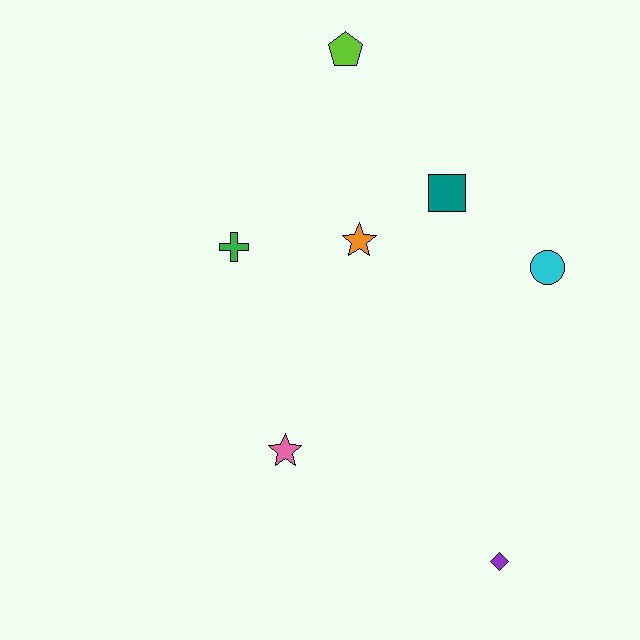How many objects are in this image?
There are 7 objects.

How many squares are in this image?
There is 1 square.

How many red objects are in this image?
There are no red objects.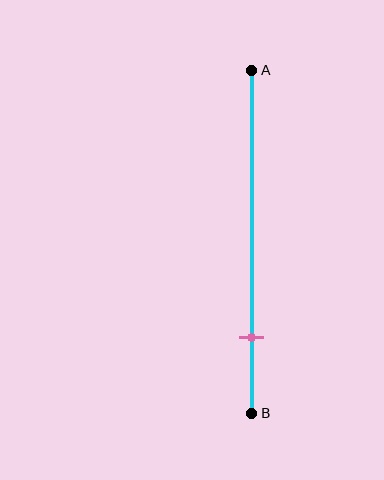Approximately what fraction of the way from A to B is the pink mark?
The pink mark is approximately 80% of the way from A to B.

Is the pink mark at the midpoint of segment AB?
No, the mark is at about 80% from A, not at the 50% midpoint.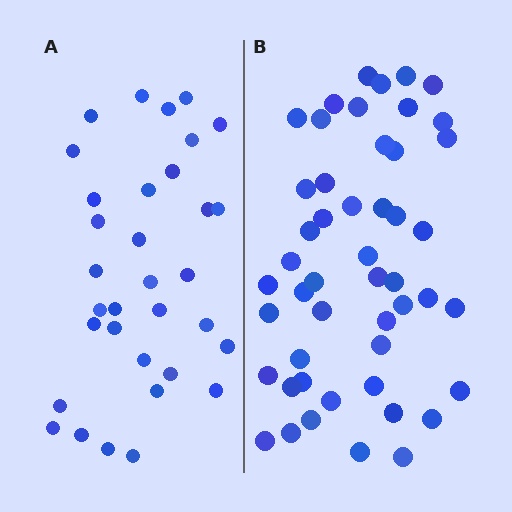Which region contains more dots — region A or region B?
Region B (the right region) has more dots.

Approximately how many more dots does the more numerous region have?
Region B has approximately 15 more dots than region A.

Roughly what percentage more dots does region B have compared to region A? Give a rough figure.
About 50% more.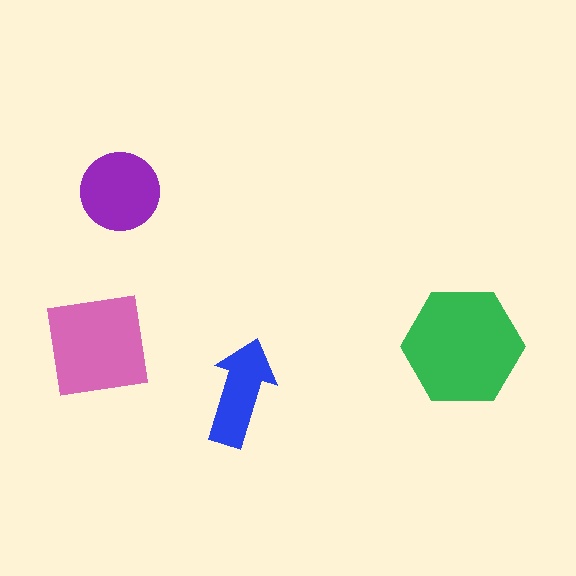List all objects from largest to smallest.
The green hexagon, the pink square, the purple circle, the blue arrow.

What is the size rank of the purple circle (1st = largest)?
3rd.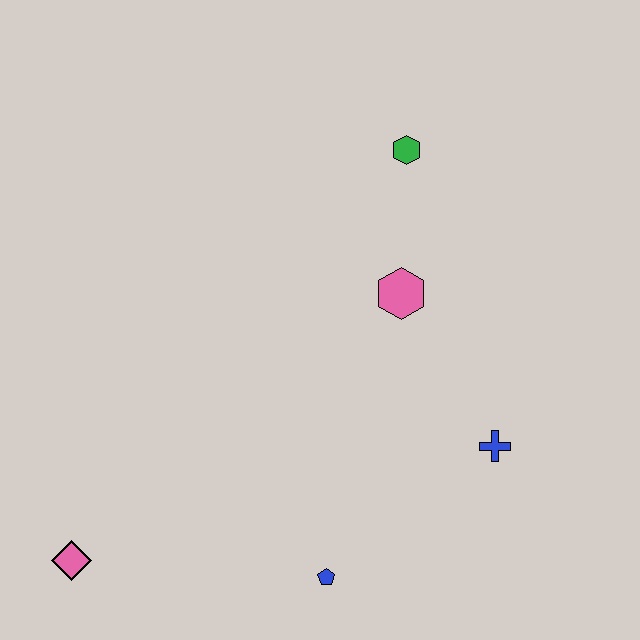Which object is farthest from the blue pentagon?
The green hexagon is farthest from the blue pentagon.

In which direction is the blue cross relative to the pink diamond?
The blue cross is to the right of the pink diamond.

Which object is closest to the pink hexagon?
The green hexagon is closest to the pink hexagon.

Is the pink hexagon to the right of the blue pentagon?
Yes